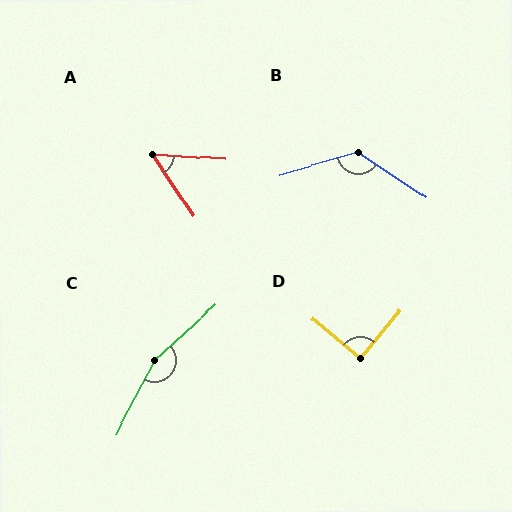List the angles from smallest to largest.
A (52°), D (90°), B (130°), C (160°).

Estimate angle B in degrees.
Approximately 130 degrees.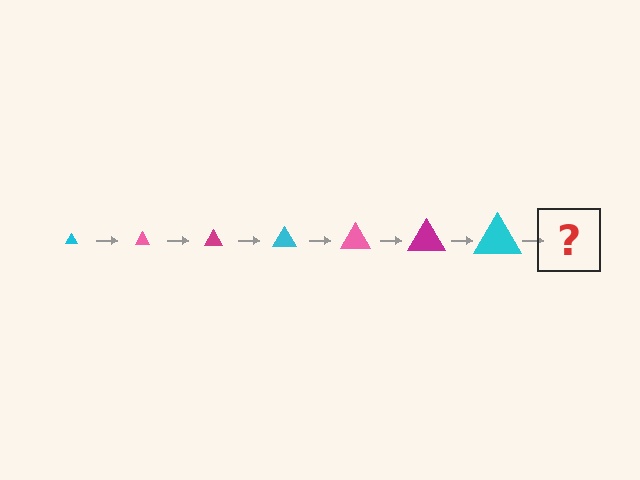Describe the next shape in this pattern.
It should be a pink triangle, larger than the previous one.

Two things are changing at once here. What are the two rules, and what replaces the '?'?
The two rules are that the triangle grows larger each step and the color cycles through cyan, pink, and magenta. The '?' should be a pink triangle, larger than the previous one.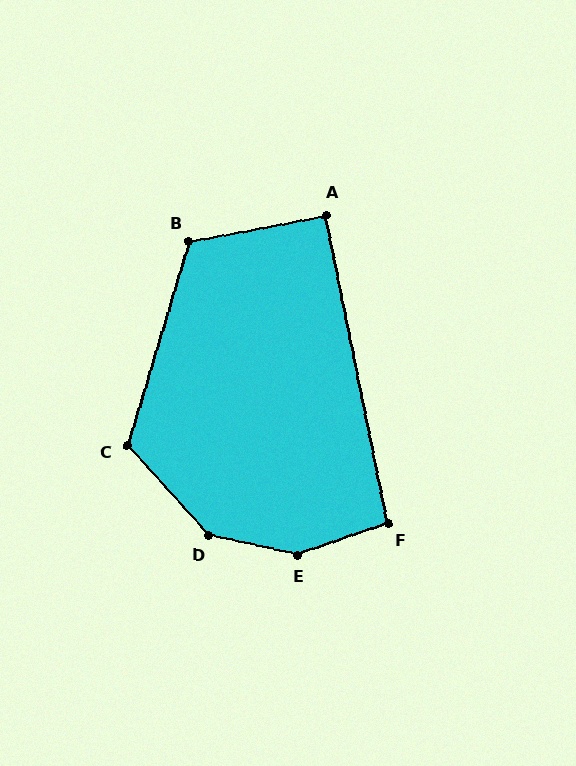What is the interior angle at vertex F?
Approximately 98 degrees (obtuse).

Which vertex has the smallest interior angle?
A, at approximately 90 degrees.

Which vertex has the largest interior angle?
E, at approximately 148 degrees.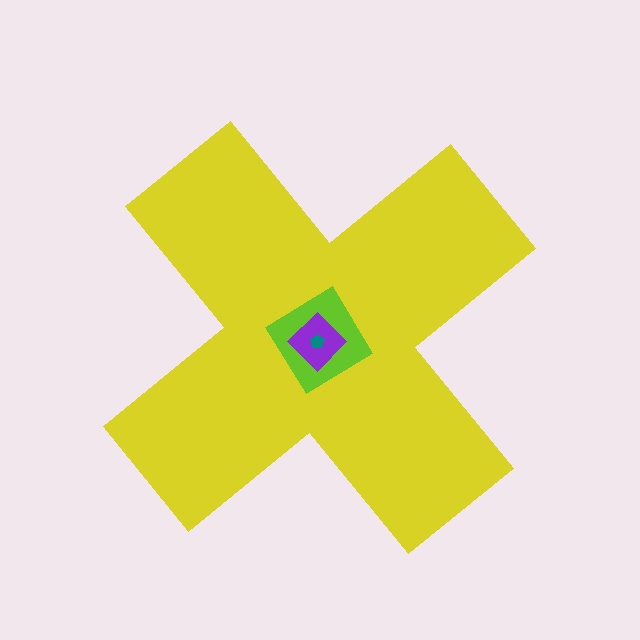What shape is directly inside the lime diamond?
The purple diamond.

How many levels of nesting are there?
4.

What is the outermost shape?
The yellow cross.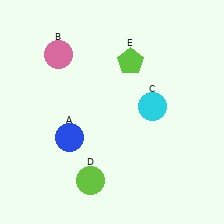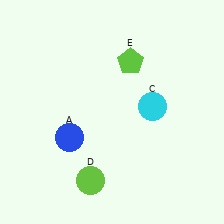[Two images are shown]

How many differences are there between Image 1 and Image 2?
There is 1 difference between the two images.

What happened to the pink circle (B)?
The pink circle (B) was removed in Image 2. It was in the top-left area of Image 1.